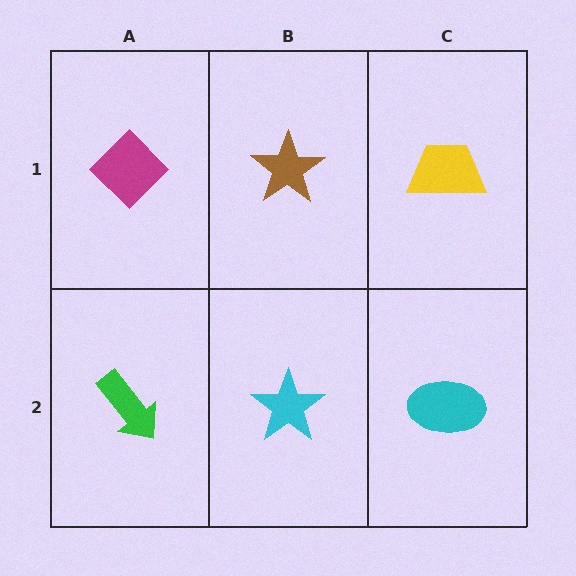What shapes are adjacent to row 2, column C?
A yellow trapezoid (row 1, column C), a cyan star (row 2, column B).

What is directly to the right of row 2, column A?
A cyan star.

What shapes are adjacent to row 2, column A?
A magenta diamond (row 1, column A), a cyan star (row 2, column B).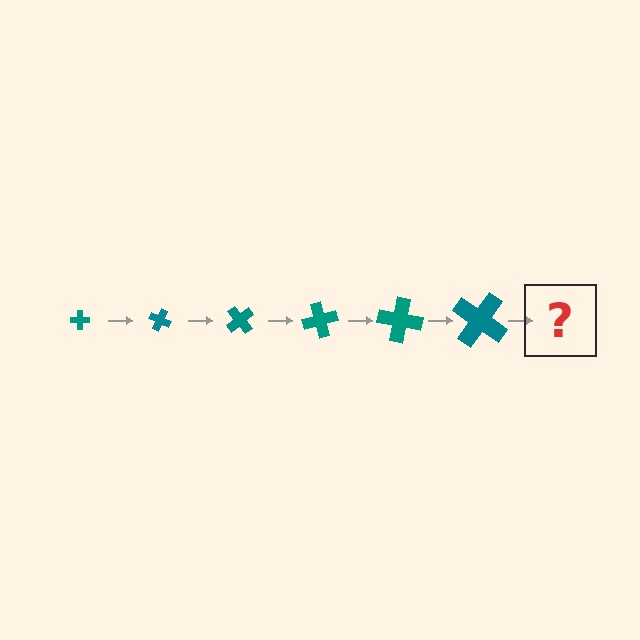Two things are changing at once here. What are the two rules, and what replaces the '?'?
The two rules are that the cross grows larger each step and it rotates 25 degrees each step. The '?' should be a cross, larger than the previous one and rotated 150 degrees from the start.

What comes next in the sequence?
The next element should be a cross, larger than the previous one and rotated 150 degrees from the start.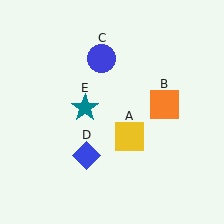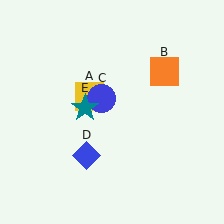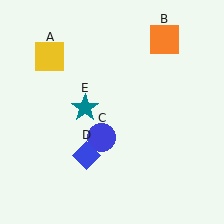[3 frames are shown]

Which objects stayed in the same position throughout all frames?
Blue diamond (object D) and teal star (object E) remained stationary.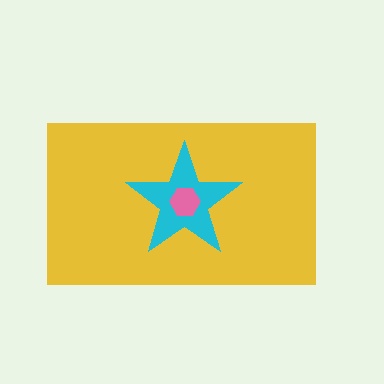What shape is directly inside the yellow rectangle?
The cyan star.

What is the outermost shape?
The yellow rectangle.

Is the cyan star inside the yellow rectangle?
Yes.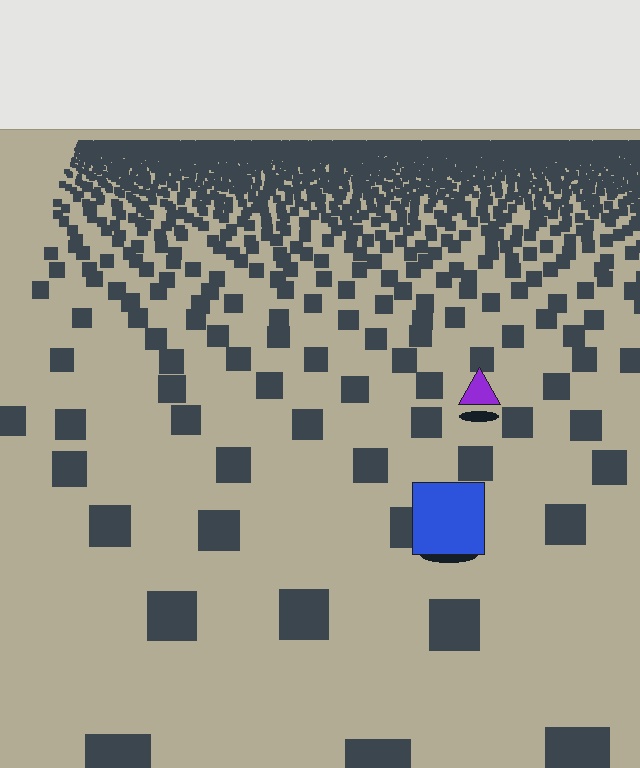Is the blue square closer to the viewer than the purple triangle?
Yes. The blue square is closer — you can tell from the texture gradient: the ground texture is coarser near it.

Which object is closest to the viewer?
The blue square is closest. The texture marks near it are larger and more spread out.